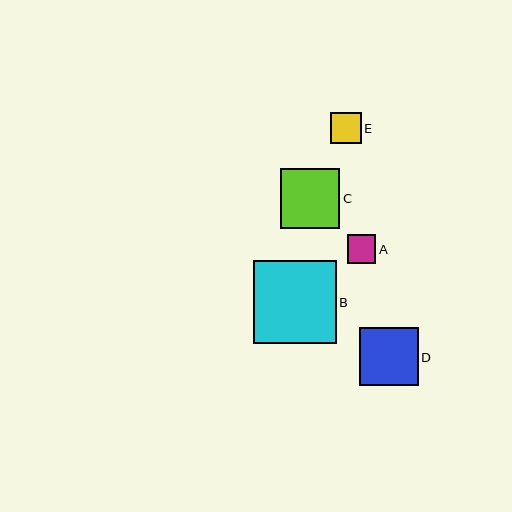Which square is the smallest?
Square A is the smallest with a size of approximately 28 pixels.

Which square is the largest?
Square B is the largest with a size of approximately 82 pixels.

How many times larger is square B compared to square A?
Square B is approximately 2.9 times the size of square A.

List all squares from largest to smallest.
From largest to smallest: B, C, D, E, A.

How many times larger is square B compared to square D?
Square B is approximately 1.4 times the size of square D.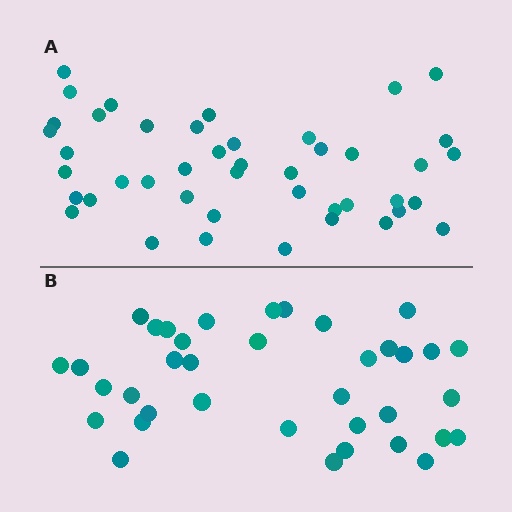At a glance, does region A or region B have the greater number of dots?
Region A (the top region) has more dots.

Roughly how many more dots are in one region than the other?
Region A has roughly 8 or so more dots than region B.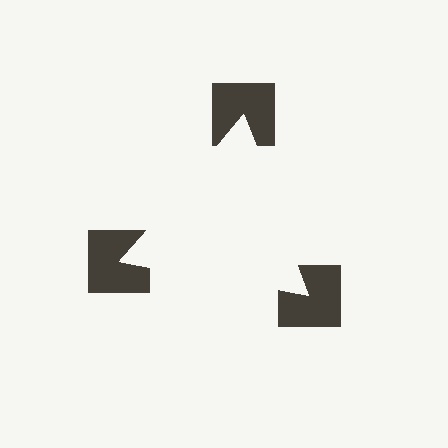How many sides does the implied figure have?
3 sides.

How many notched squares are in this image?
There are 3 — one at each vertex of the illusory triangle.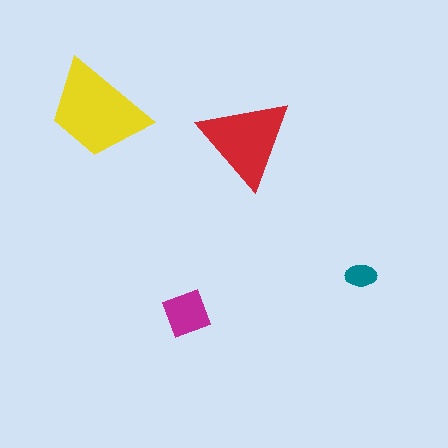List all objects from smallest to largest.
The teal ellipse, the magenta square, the red triangle, the yellow trapezoid.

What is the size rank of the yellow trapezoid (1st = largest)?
1st.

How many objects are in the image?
There are 4 objects in the image.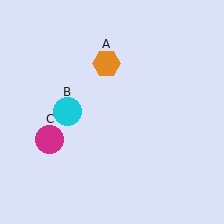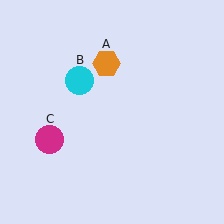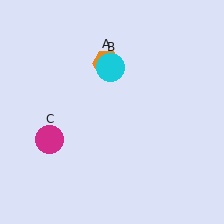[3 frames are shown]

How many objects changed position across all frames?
1 object changed position: cyan circle (object B).